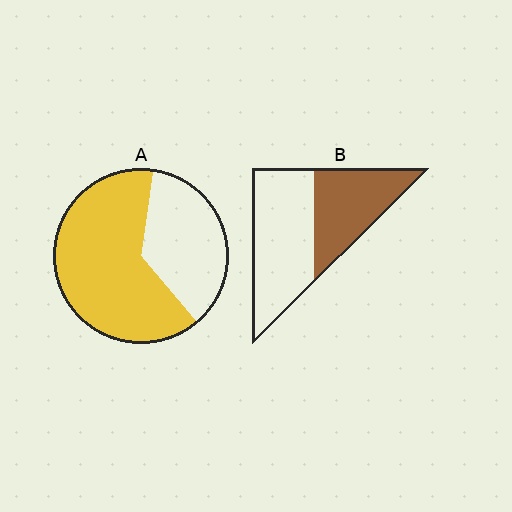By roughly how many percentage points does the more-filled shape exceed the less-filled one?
By roughly 20 percentage points (A over B).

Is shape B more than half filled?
No.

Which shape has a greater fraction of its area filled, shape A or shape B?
Shape A.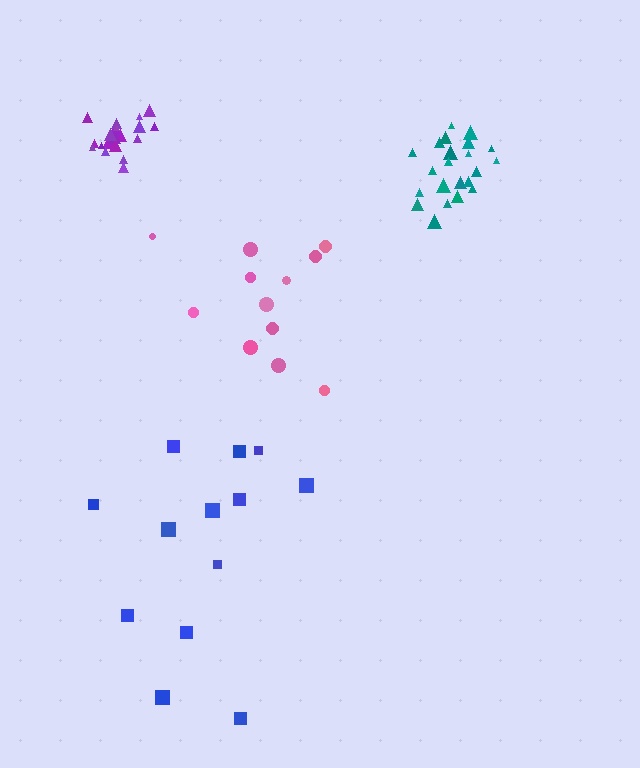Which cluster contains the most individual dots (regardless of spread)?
Teal (22).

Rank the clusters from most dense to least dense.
teal, purple, blue, pink.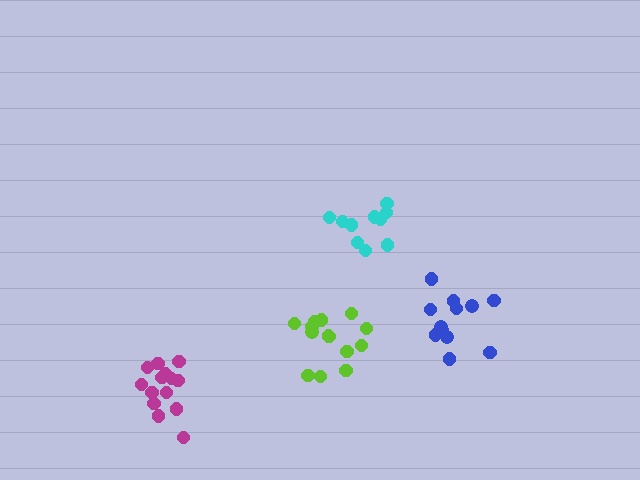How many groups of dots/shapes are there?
There are 4 groups.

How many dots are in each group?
Group 1: 14 dots, Group 2: 14 dots, Group 3: 10 dots, Group 4: 12 dots (50 total).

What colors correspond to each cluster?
The clusters are colored: magenta, lime, cyan, blue.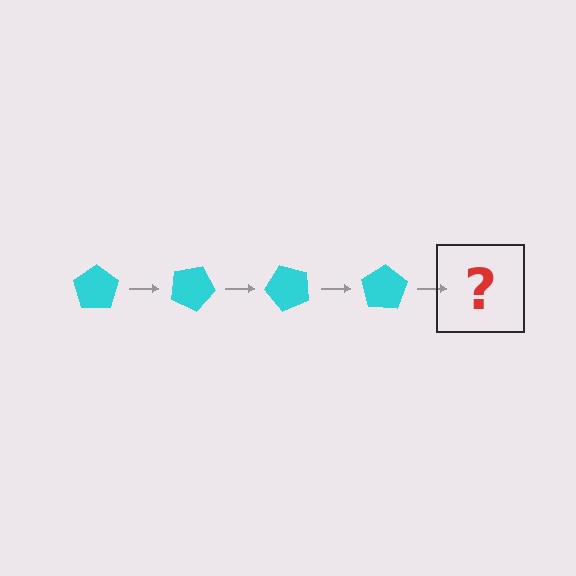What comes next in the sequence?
The next element should be a cyan pentagon rotated 100 degrees.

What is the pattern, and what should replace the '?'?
The pattern is that the pentagon rotates 25 degrees each step. The '?' should be a cyan pentagon rotated 100 degrees.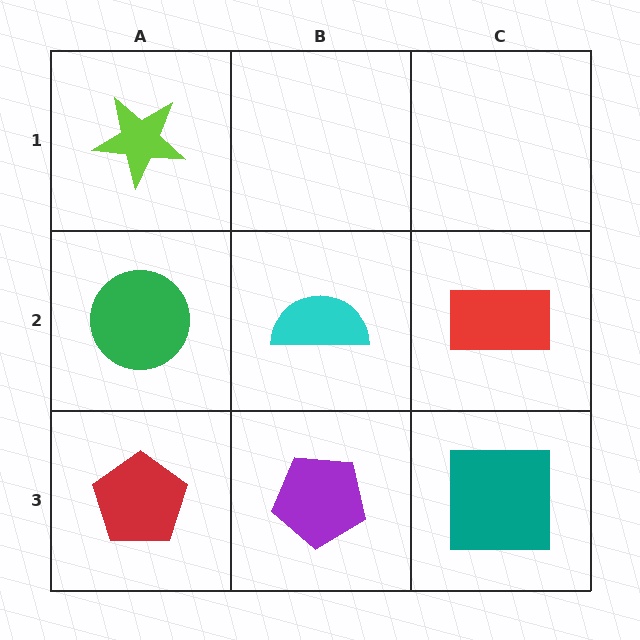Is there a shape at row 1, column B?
No, that cell is empty.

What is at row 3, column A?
A red pentagon.